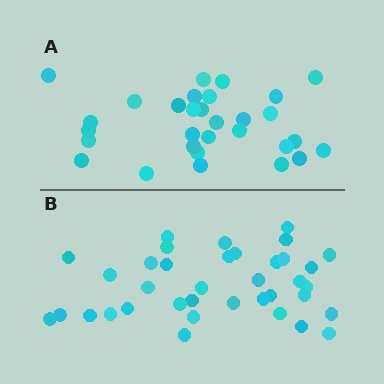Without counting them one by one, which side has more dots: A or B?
Region B (the bottom region) has more dots.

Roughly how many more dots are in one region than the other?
Region B has roughly 8 or so more dots than region A.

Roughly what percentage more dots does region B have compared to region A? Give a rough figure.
About 25% more.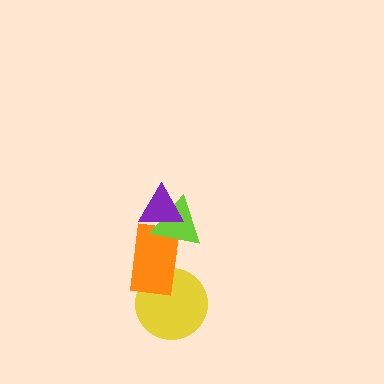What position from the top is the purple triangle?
The purple triangle is 1st from the top.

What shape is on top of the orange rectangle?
The lime triangle is on top of the orange rectangle.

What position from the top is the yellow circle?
The yellow circle is 4th from the top.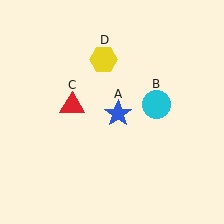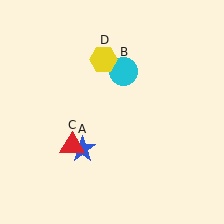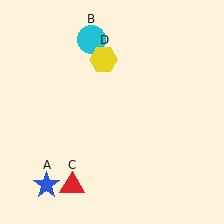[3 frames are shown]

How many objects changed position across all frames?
3 objects changed position: blue star (object A), cyan circle (object B), red triangle (object C).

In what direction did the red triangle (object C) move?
The red triangle (object C) moved down.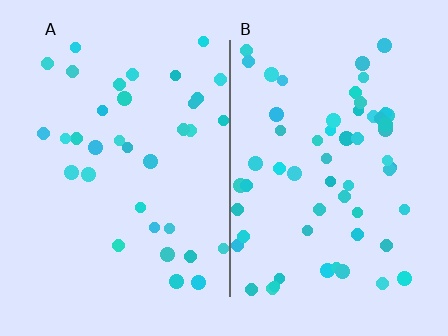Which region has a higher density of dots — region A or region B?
B (the right).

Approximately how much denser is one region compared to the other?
Approximately 1.7× — region B over region A.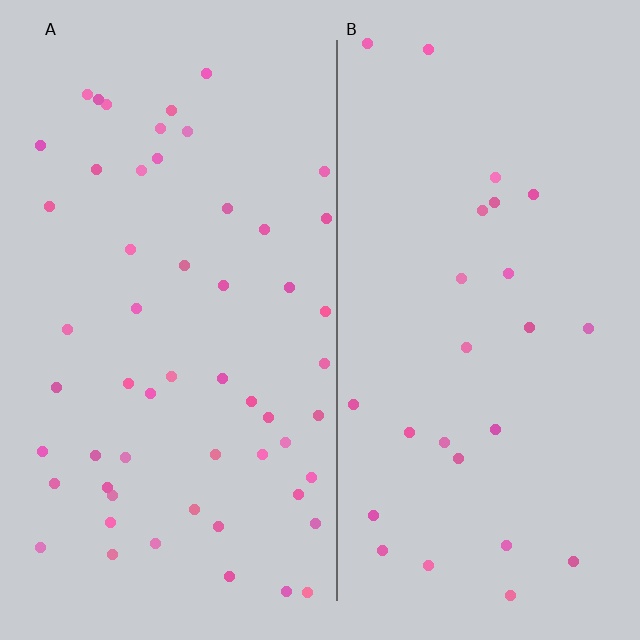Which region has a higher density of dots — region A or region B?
A (the left).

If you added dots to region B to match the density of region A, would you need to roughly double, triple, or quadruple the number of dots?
Approximately double.